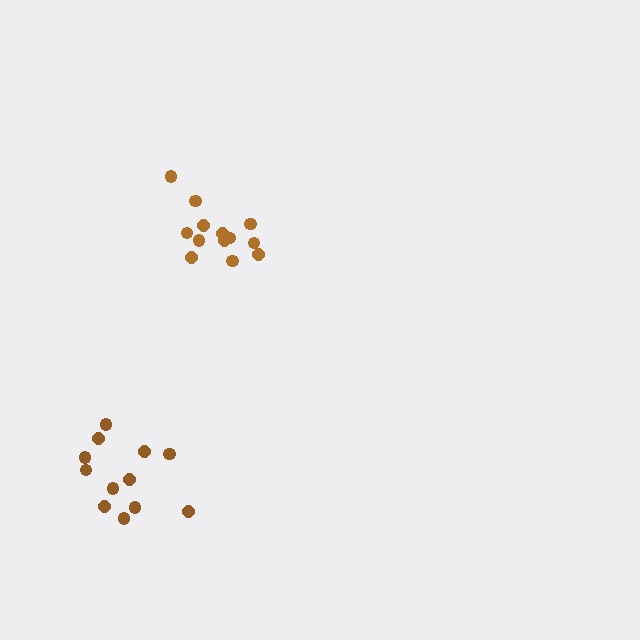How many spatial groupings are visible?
There are 2 spatial groupings.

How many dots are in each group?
Group 1: 12 dots, Group 2: 13 dots (25 total).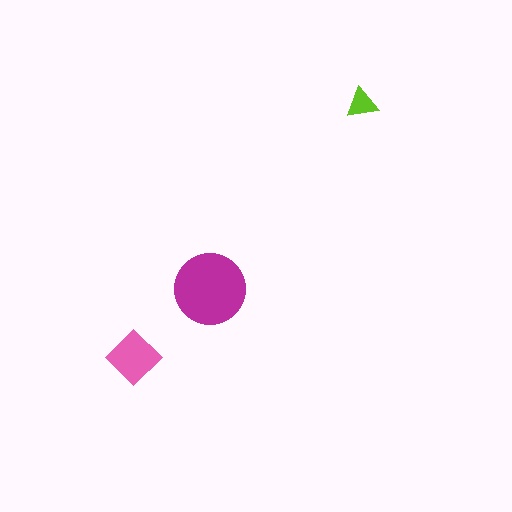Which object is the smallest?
The lime triangle.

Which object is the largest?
The magenta circle.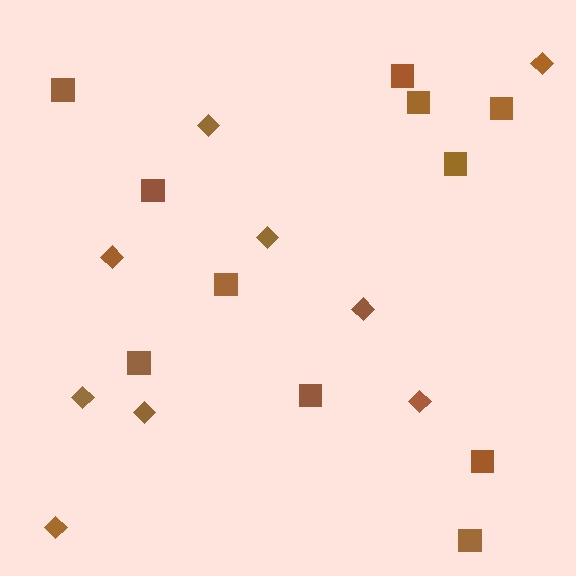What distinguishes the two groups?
There are 2 groups: one group of squares (11) and one group of diamonds (9).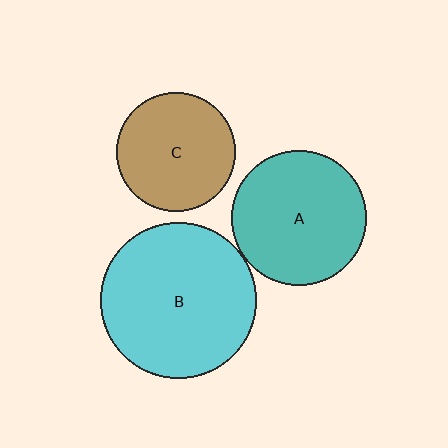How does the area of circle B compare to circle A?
Approximately 1.3 times.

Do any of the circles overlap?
No, none of the circles overlap.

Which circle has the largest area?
Circle B (cyan).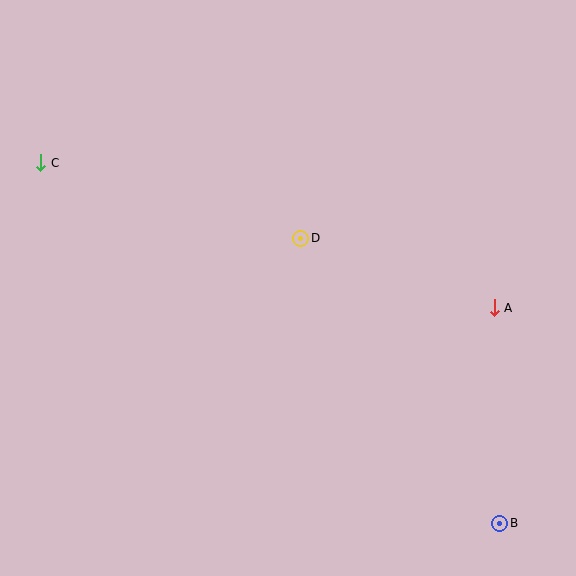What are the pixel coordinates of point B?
Point B is at (500, 523).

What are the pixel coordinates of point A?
Point A is at (494, 308).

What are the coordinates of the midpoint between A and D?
The midpoint between A and D is at (398, 273).